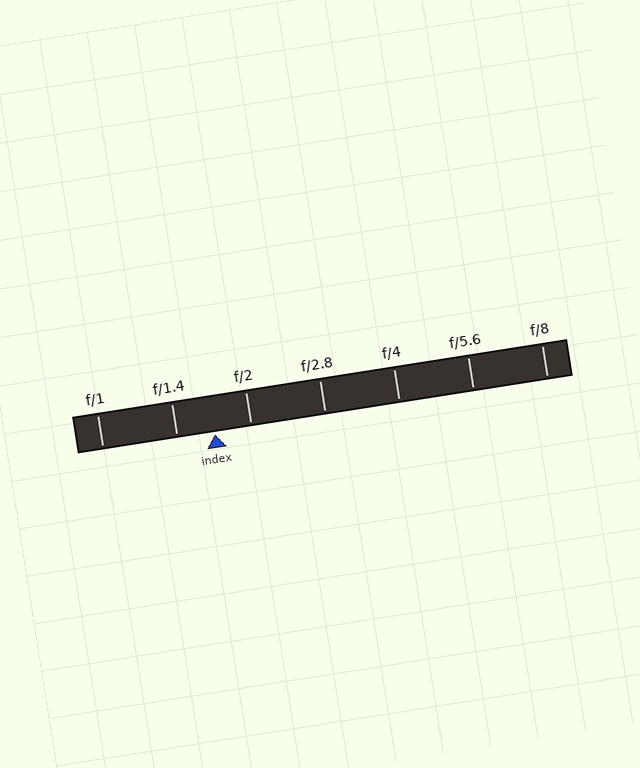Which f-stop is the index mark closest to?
The index mark is closest to f/2.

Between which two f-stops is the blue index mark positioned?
The index mark is between f/1.4 and f/2.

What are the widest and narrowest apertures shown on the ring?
The widest aperture shown is f/1 and the narrowest is f/8.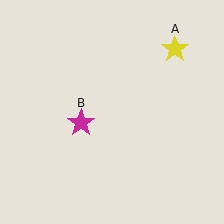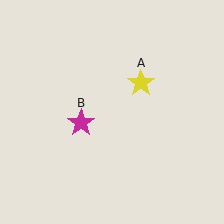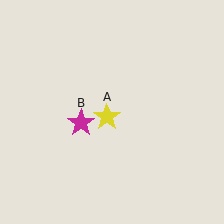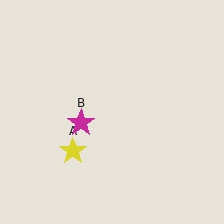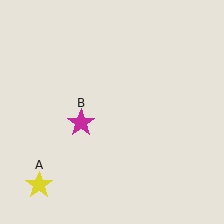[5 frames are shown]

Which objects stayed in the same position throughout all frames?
Magenta star (object B) remained stationary.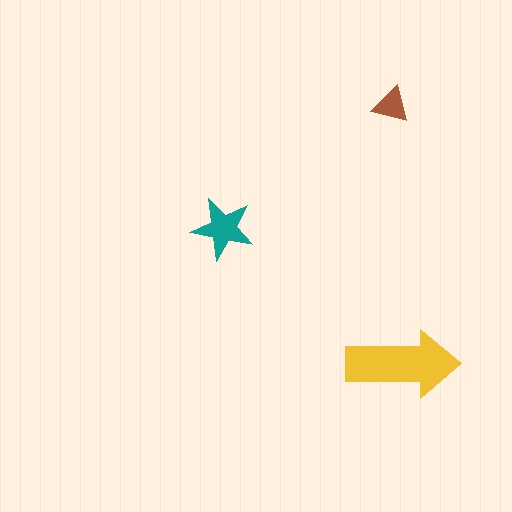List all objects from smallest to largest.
The brown triangle, the teal star, the yellow arrow.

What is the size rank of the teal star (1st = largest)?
2nd.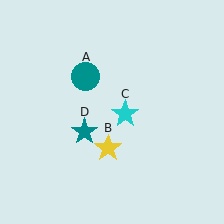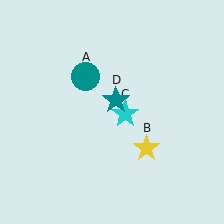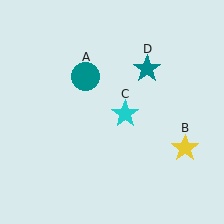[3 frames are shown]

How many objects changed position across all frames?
2 objects changed position: yellow star (object B), teal star (object D).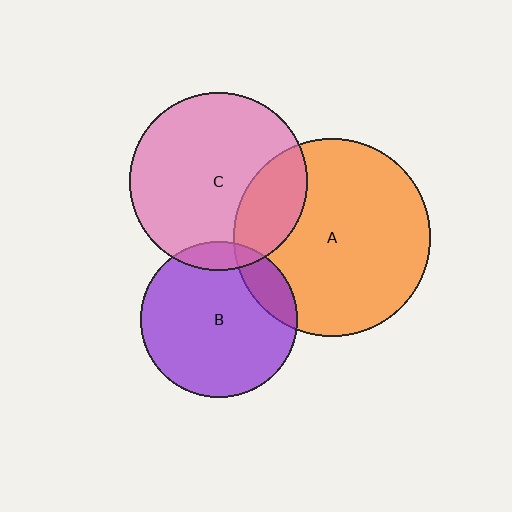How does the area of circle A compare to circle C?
Approximately 1.2 times.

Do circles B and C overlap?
Yes.